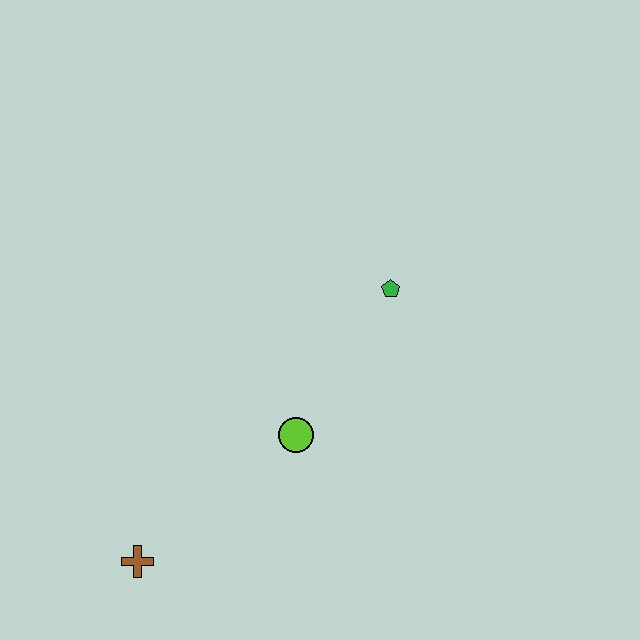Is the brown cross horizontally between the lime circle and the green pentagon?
No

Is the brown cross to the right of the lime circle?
No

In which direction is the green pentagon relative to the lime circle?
The green pentagon is above the lime circle.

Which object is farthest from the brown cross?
The green pentagon is farthest from the brown cross.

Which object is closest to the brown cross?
The lime circle is closest to the brown cross.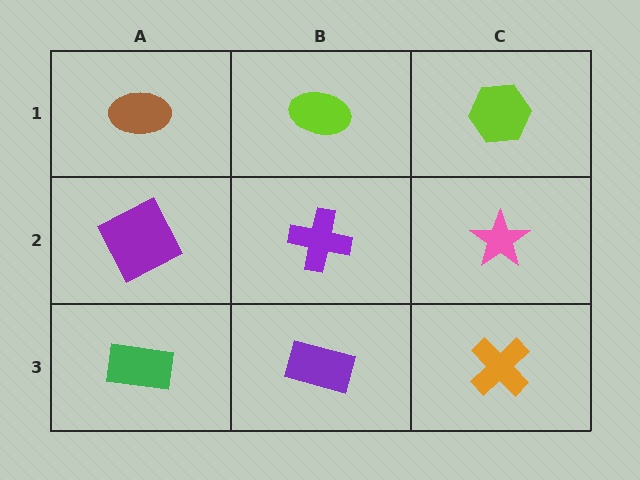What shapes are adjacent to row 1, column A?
A purple square (row 2, column A), a lime ellipse (row 1, column B).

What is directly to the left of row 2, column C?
A purple cross.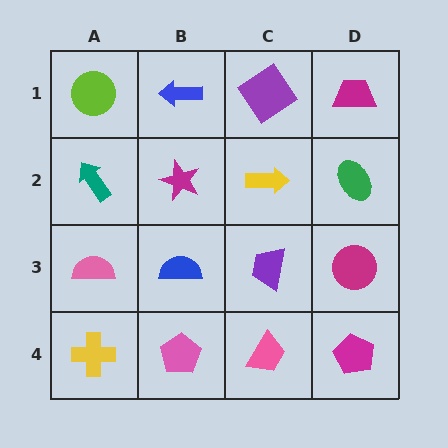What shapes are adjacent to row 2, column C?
A purple diamond (row 1, column C), a purple trapezoid (row 3, column C), a magenta star (row 2, column B), a green ellipse (row 2, column D).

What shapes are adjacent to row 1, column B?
A magenta star (row 2, column B), a lime circle (row 1, column A), a purple diamond (row 1, column C).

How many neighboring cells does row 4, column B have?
3.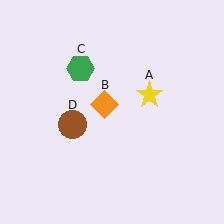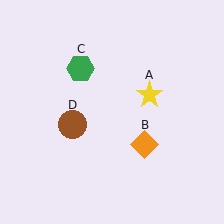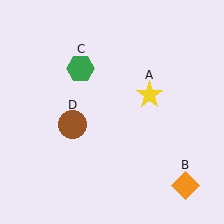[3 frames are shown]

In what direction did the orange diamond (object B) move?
The orange diamond (object B) moved down and to the right.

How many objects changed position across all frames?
1 object changed position: orange diamond (object B).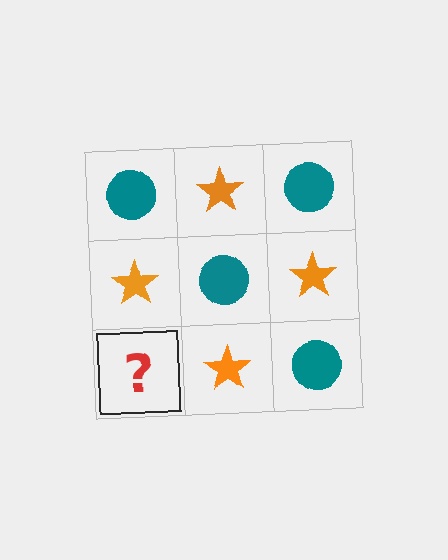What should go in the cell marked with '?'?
The missing cell should contain a teal circle.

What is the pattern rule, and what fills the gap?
The rule is that it alternates teal circle and orange star in a checkerboard pattern. The gap should be filled with a teal circle.